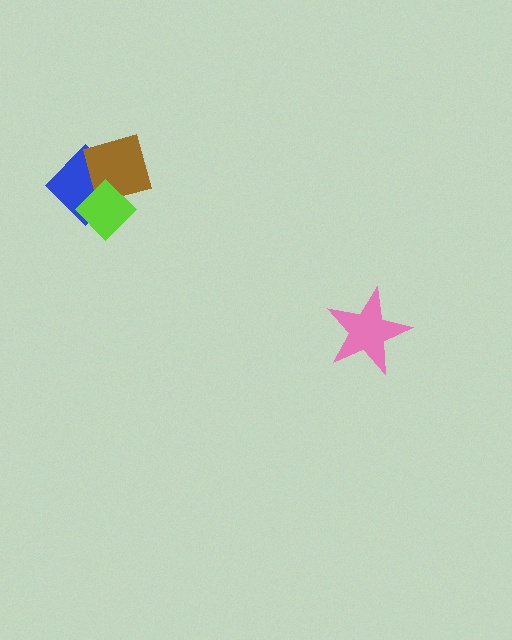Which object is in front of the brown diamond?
The lime diamond is in front of the brown diamond.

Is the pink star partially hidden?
No, no other shape covers it.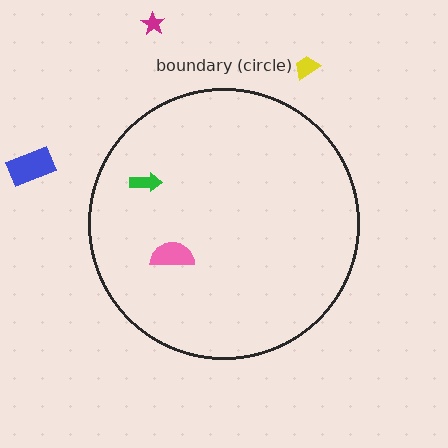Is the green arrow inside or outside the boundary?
Inside.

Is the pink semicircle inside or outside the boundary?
Inside.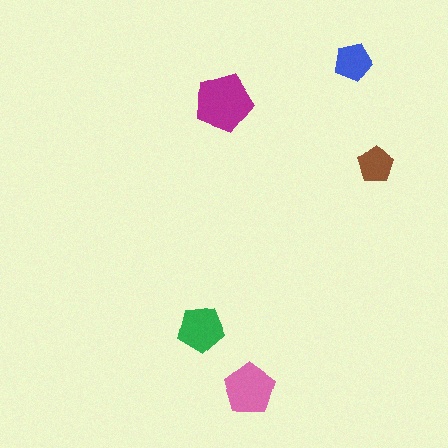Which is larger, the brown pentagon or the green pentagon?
The green one.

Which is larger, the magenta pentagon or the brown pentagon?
The magenta one.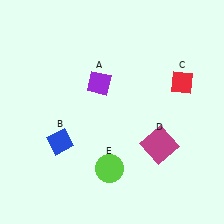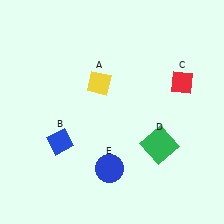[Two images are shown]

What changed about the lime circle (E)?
In Image 1, E is lime. In Image 2, it changed to blue.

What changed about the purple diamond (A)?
In Image 1, A is purple. In Image 2, it changed to yellow.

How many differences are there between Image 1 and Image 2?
There are 3 differences between the two images.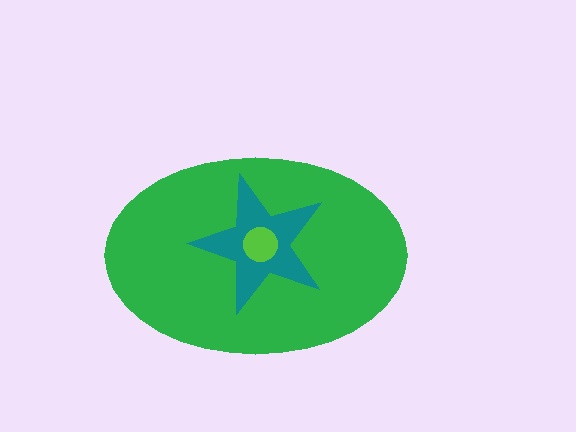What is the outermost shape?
The green ellipse.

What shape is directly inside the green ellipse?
The teal star.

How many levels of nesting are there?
3.